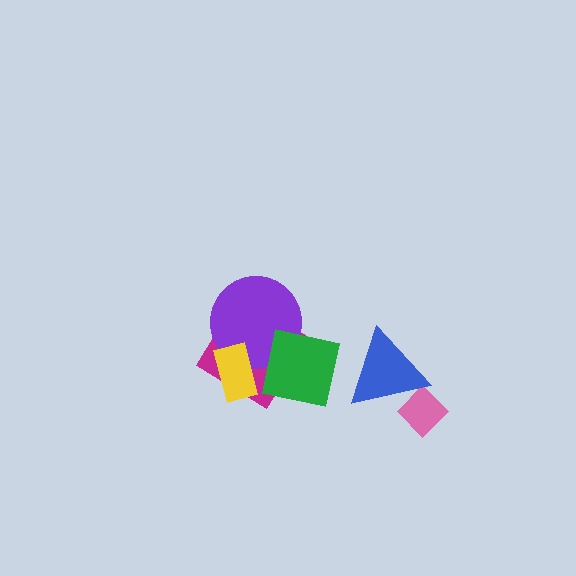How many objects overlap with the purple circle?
3 objects overlap with the purple circle.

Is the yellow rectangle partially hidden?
No, no other shape covers it.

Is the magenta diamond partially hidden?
Yes, it is partially covered by another shape.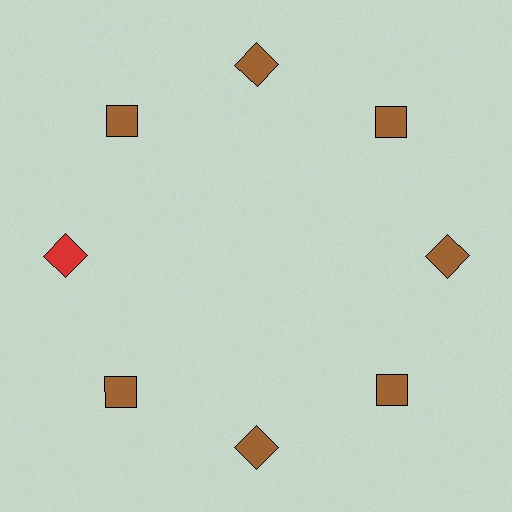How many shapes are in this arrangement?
There are 8 shapes arranged in a ring pattern.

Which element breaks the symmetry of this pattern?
The red square at roughly the 9 o'clock position breaks the symmetry. All other shapes are brown squares.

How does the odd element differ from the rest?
It has a different color: red instead of brown.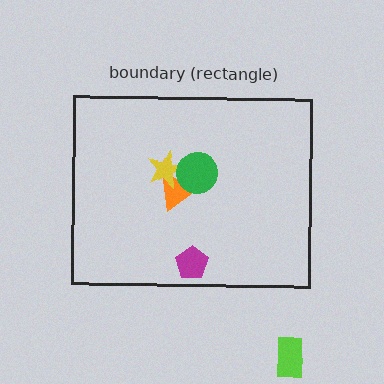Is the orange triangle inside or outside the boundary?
Inside.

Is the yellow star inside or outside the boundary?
Inside.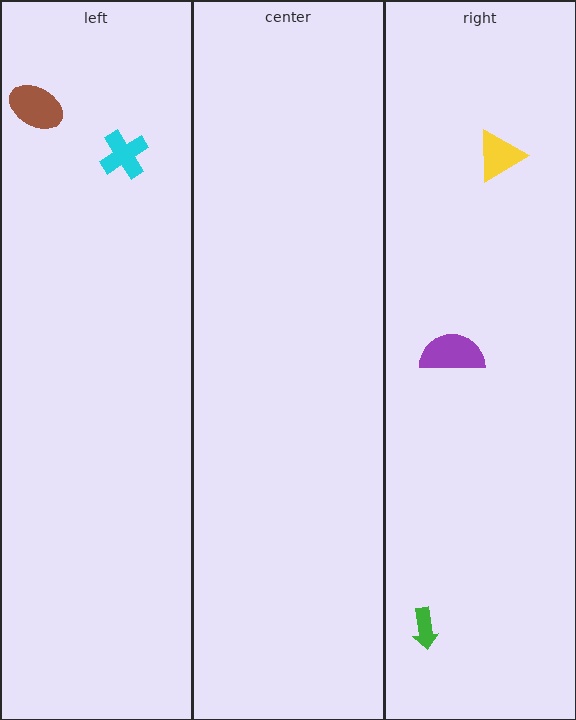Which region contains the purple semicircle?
The right region.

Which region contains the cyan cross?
The left region.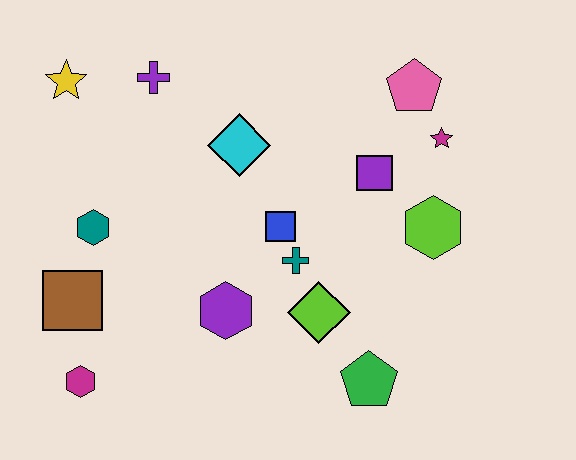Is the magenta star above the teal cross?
Yes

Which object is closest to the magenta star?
The pink pentagon is closest to the magenta star.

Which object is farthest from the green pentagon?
The yellow star is farthest from the green pentagon.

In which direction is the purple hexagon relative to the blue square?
The purple hexagon is below the blue square.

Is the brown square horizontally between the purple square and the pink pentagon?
No